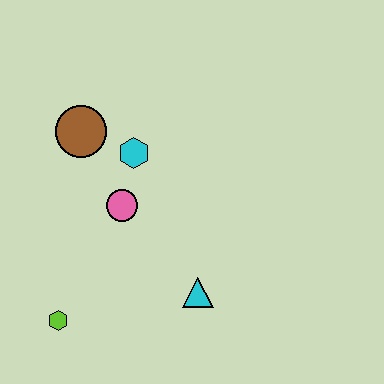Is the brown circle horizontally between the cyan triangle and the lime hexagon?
Yes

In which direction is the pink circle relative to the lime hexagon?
The pink circle is above the lime hexagon.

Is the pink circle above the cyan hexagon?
No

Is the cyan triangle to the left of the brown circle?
No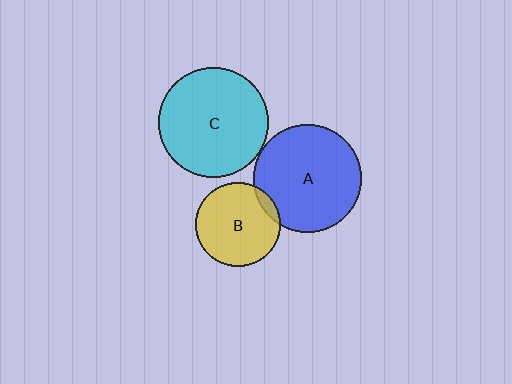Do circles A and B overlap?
Yes.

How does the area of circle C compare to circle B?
Approximately 1.7 times.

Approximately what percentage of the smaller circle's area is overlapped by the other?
Approximately 5%.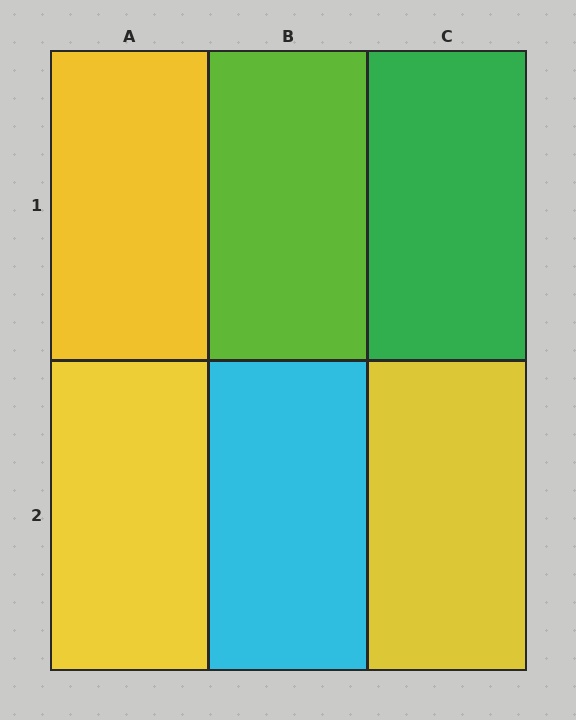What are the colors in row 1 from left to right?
Yellow, lime, green.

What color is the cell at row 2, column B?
Cyan.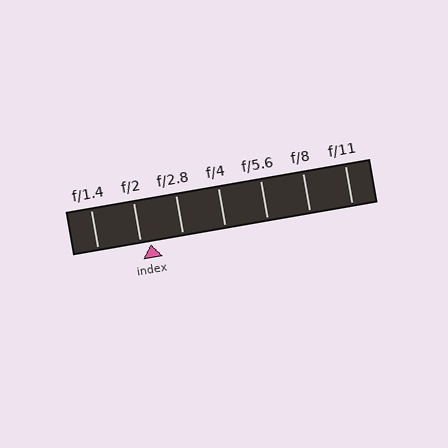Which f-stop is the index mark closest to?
The index mark is closest to f/2.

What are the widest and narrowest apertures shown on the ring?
The widest aperture shown is f/1.4 and the narrowest is f/11.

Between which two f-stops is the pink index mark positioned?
The index mark is between f/2 and f/2.8.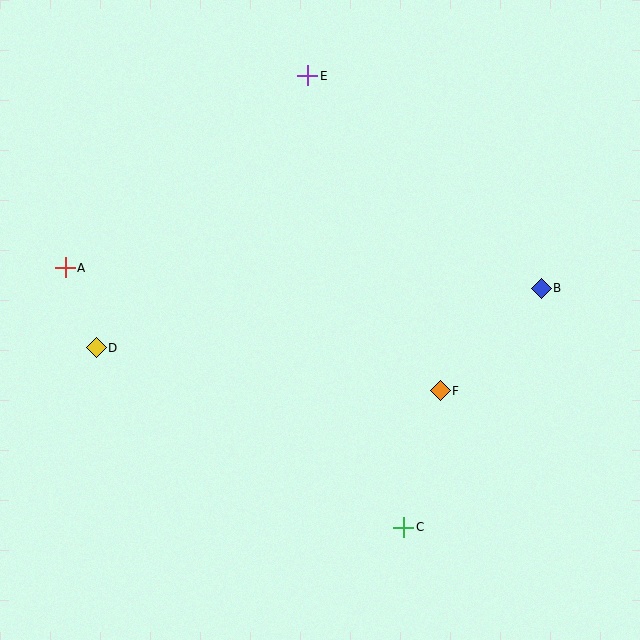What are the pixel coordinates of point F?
Point F is at (440, 391).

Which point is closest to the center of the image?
Point F at (440, 391) is closest to the center.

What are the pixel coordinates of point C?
Point C is at (404, 527).